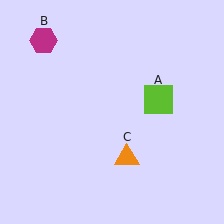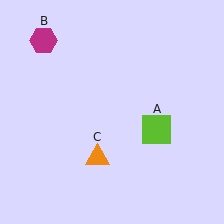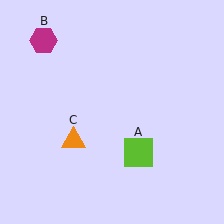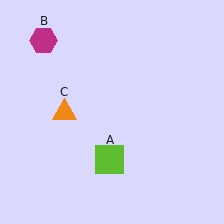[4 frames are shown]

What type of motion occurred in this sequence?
The lime square (object A), orange triangle (object C) rotated clockwise around the center of the scene.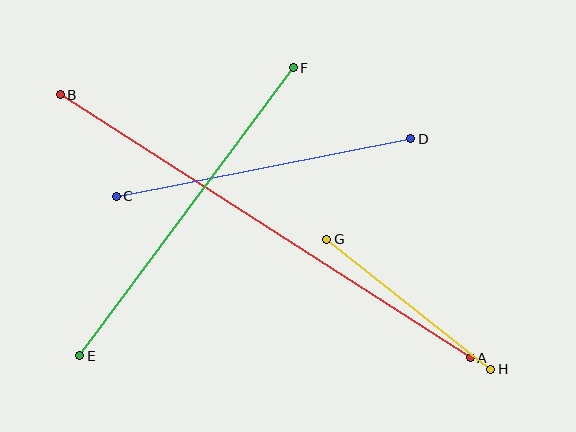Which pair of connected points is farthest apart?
Points A and B are farthest apart.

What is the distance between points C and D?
The distance is approximately 300 pixels.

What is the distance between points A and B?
The distance is approximately 487 pixels.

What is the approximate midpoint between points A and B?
The midpoint is at approximately (265, 226) pixels.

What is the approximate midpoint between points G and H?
The midpoint is at approximately (409, 304) pixels.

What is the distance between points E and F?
The distance is approximately 359 pixels.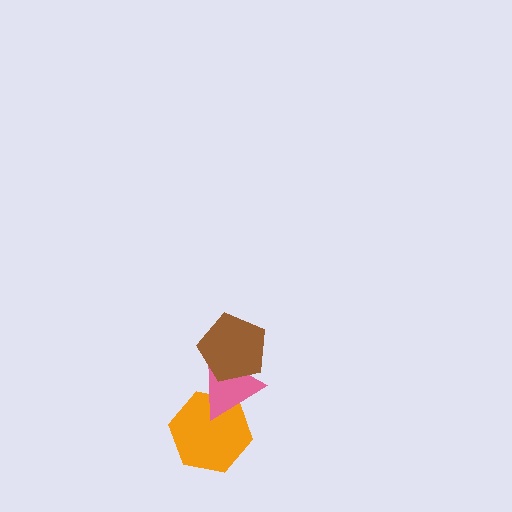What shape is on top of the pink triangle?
The brown pentagon is on top of the pink triangle.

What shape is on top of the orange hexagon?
The pink triangle is on top of the orange hexagon.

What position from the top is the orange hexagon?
The orange hexagon is 3rd from the top.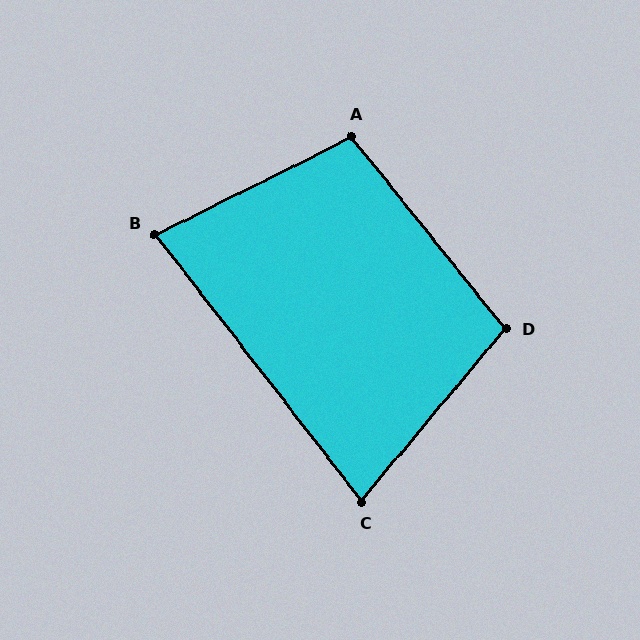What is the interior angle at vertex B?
Approximately 79 degrees (acute).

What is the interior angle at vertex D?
Approximately 101 degrees (obtuse).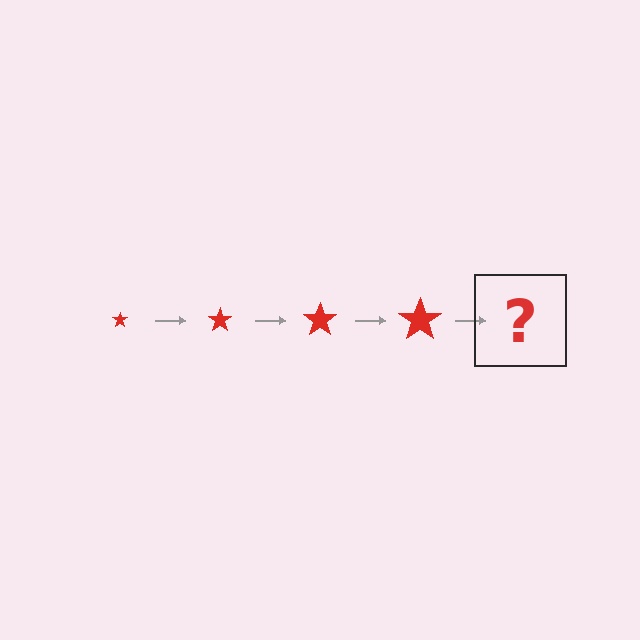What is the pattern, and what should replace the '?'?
The pattern is that the star gets progressively larger each step. The '?' should be a red star, larger than the previous one.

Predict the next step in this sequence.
The next step is a red star, larger than the previous one.